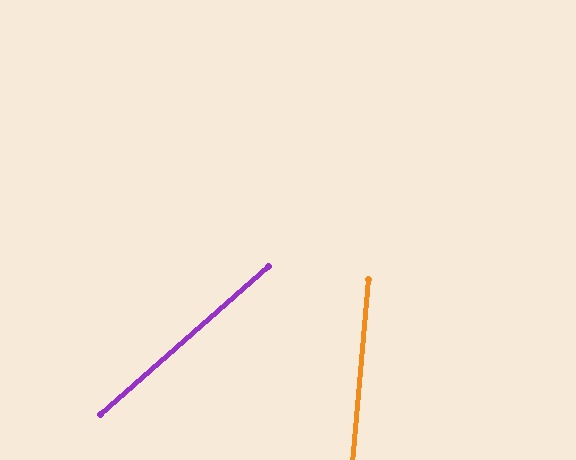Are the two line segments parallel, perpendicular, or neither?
Neither parallel nor perpendicular — they differ by about 43°.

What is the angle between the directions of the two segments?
Approximately 43 degrees.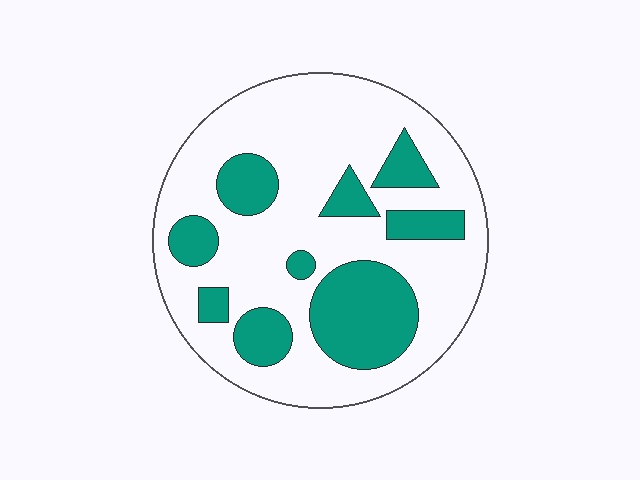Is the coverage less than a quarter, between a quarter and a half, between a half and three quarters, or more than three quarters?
Between a quarter and a half.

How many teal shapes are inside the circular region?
9.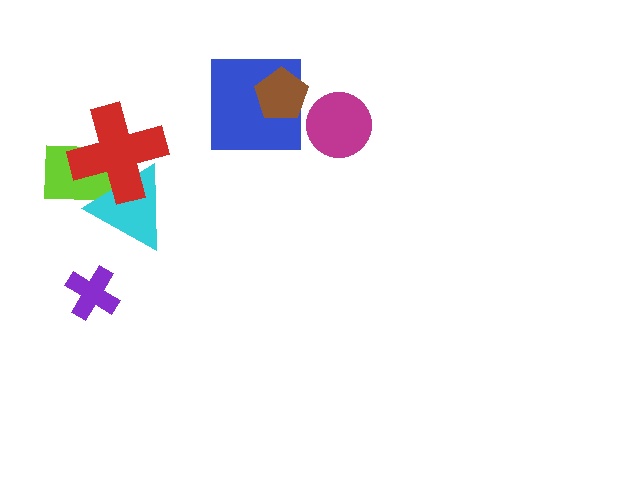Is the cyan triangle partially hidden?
Yes, it is partially covered by another shape.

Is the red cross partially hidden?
No, no other shape covers it.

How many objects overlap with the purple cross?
0 objects overlap with the purple cross.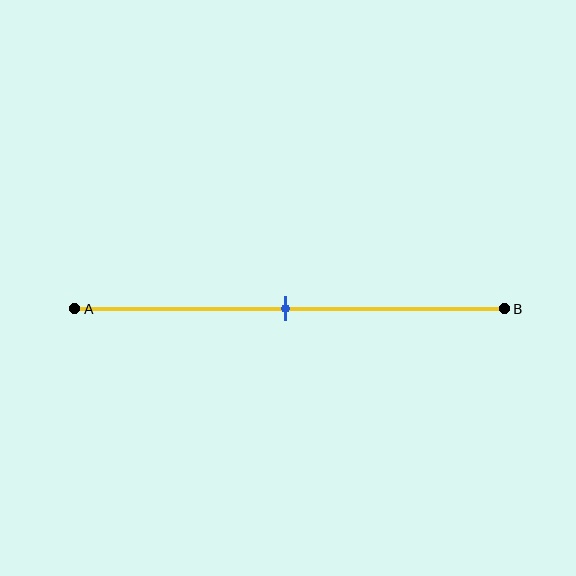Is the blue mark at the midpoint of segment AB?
Yes, the mark is approximately at the midpoint.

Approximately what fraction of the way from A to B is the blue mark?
The blue mark is approximately 50% of the way from A to B.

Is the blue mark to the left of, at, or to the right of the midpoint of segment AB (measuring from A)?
The blue mark is approximately at the midpoint of segment AB.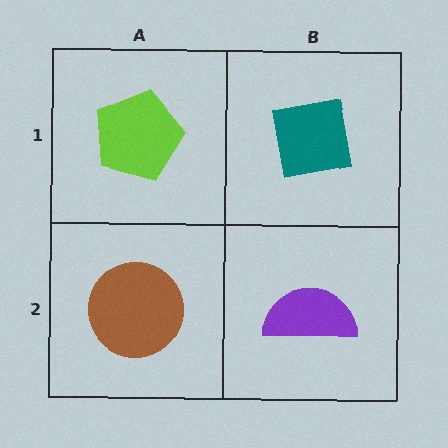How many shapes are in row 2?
2 shapes.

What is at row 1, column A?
A lime pentagon.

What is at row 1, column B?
A teal square.